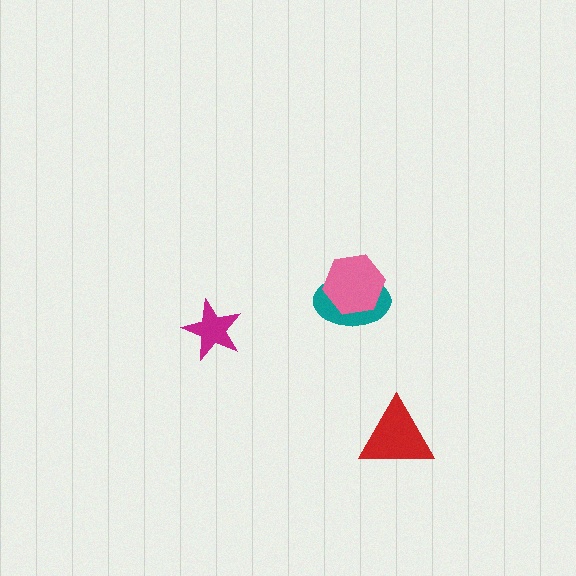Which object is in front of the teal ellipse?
The pink hexagon is in front of the teal ellipse.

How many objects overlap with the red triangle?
0 objects overlap with the red triangle.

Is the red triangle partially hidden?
No, no other shape covers it.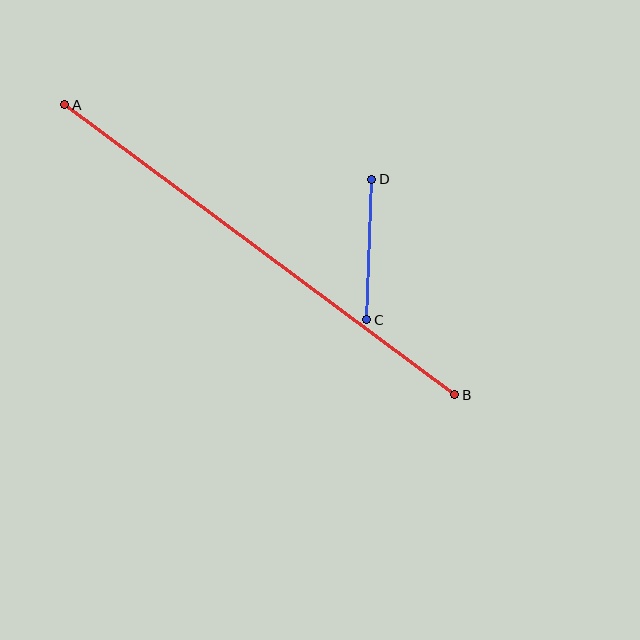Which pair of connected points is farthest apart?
Points A and B are farthest apart.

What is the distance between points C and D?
The distance is approximately 141 pixels.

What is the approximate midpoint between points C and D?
The midpoint is at approximately (369, 249) pixels.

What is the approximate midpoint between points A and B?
The midpoint is at approximately (260, 250) pixels.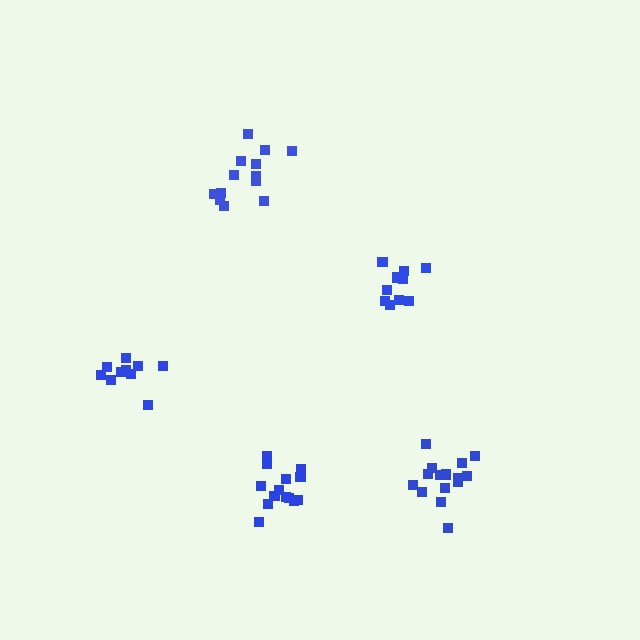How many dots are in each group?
Group 1: 10 dots, Group 2: 15 dots, Group 3: 15 dots, Group 4: 13 dots, Group 5: 10 dots (63 total).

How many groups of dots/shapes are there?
There are 5 groups.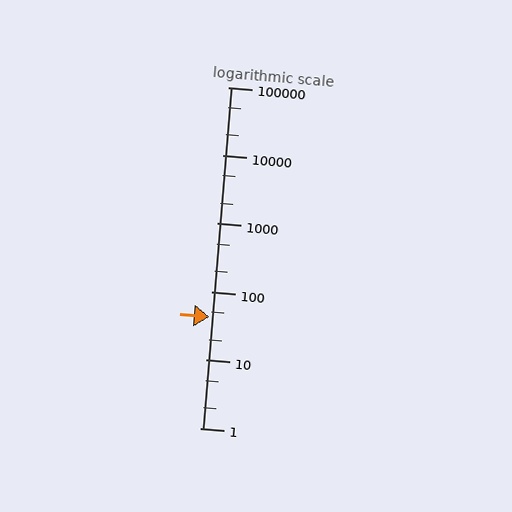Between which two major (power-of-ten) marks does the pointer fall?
The pointer is between 10 and 100.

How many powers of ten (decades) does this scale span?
The scale spans 5 decades, from 1 to 100000.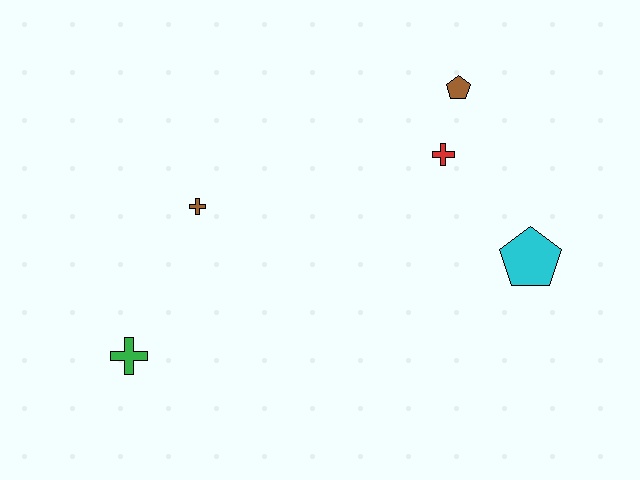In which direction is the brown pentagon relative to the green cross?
The brown pentagon is to the right of the green cross.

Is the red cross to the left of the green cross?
No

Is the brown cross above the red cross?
No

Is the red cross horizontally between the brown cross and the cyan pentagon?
Yes